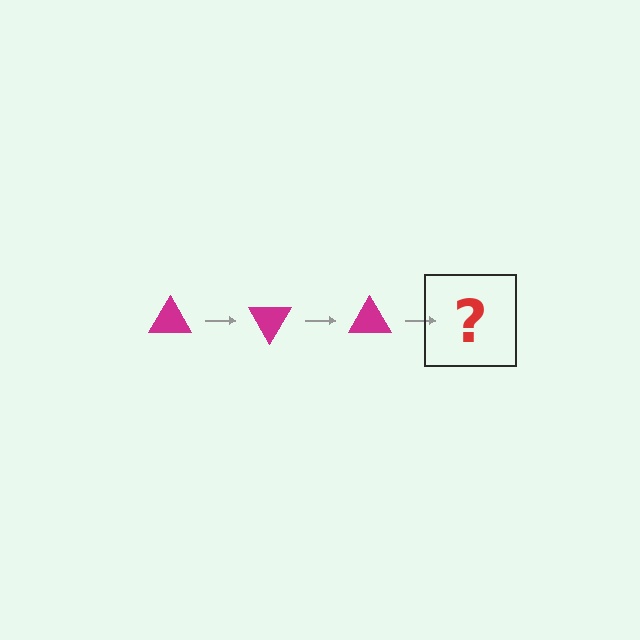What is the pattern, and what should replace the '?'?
The pattern is that the triangle rotates 60 degrees each step. The '?' should be a magenta triangle rotated 180 degrees.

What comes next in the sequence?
The next element should be a magenta triangle rotated 180 degrees.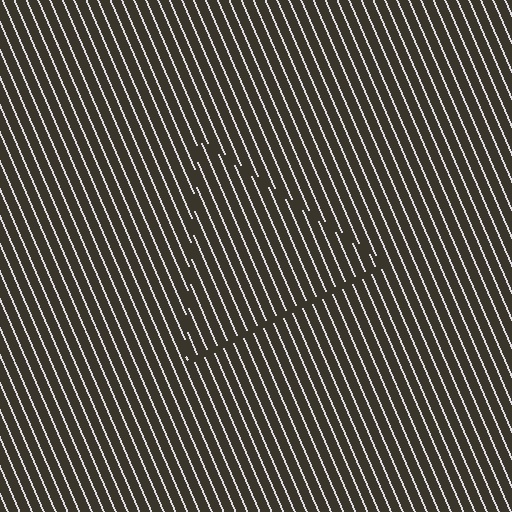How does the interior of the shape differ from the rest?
The interior of the shape contains the same grating, shifted by half a period — the contour is defined by the phase discontinuity where line-ends from the inner and outer gratings abut.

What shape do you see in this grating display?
An illusory triangle. The interior of the shape contains the same grating, shifted by half a period — the contour is defined by the phase discontinuity where line-ends from the inner and outer gratings abut.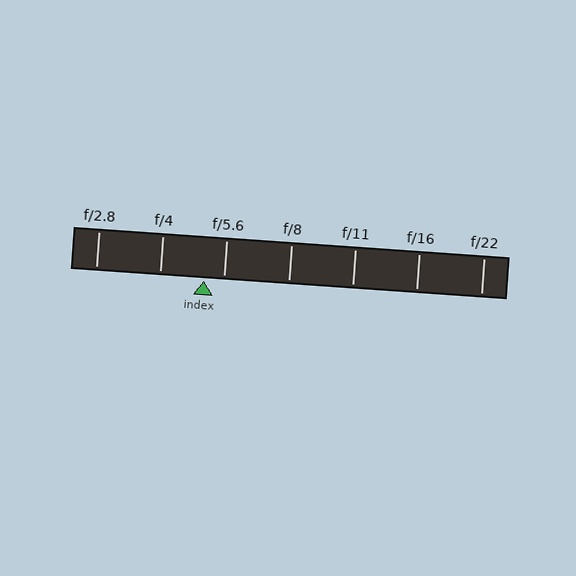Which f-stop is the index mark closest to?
The index mark is closest to f/5.6.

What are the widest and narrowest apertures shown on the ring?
The widest aperture shown is f/2.8 and the narrowest is f/22.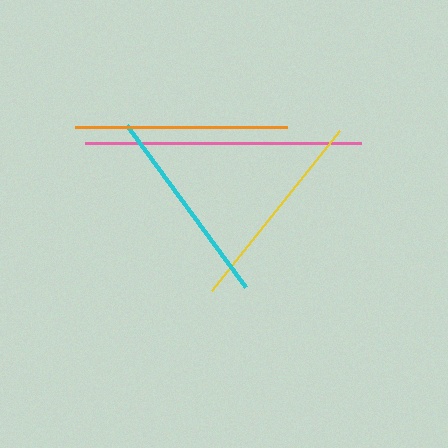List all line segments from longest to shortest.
From longest to shortest: pink, orange, yellow, cyan.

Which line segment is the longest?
The pink line is the longest at approximately 276 pixels.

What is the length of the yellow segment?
The yellow segment is approximately 204 pixels long.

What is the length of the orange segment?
The orange segment is approximately 212 pixels long.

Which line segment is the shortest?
The cyan line is the shortest at approximately 201 pixels.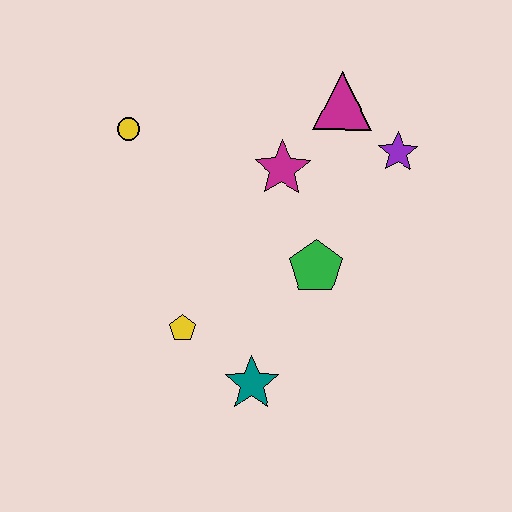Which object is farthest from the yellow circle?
The teal star is farthest from the yellow circle.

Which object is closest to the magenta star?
The magenta triangle is closest to the magenta star.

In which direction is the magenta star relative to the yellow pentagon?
The magenta star is above the yellow pentagon.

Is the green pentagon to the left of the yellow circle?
No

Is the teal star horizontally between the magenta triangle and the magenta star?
No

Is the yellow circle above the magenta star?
Yes